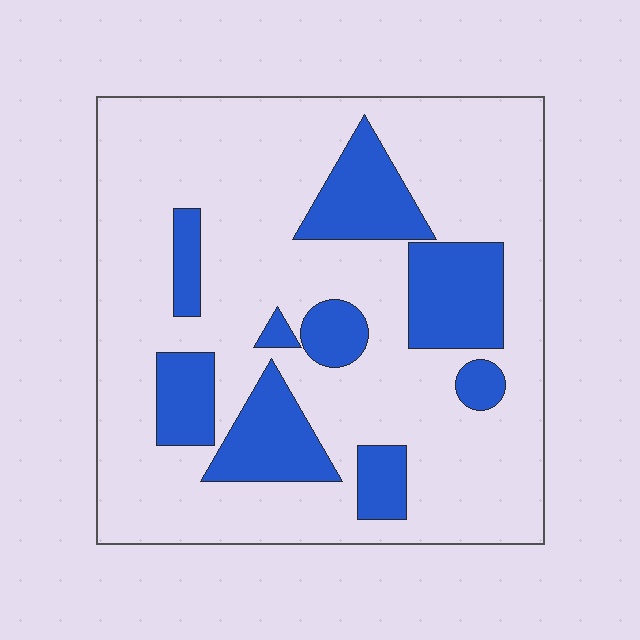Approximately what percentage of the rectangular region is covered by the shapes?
Approximately 25%.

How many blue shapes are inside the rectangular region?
9.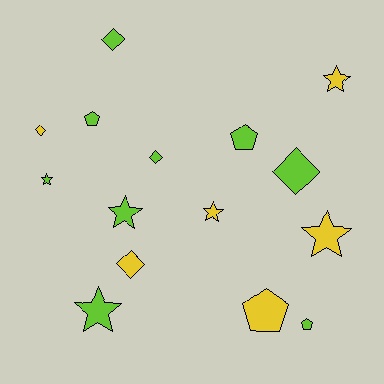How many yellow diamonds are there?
There are 2 yellow diamonds.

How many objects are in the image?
There are 15 objects.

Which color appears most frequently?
Lime, with 9 objects.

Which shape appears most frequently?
Star, with 6 objects.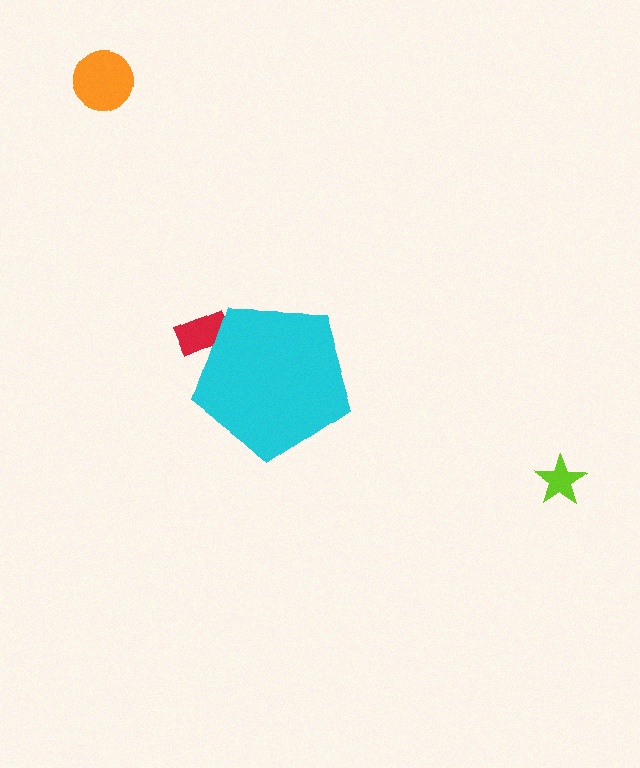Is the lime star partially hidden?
No, the lime star is fully visible.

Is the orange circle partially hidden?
No, the orange circle is fully visible.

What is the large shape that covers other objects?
A cyan pentagon.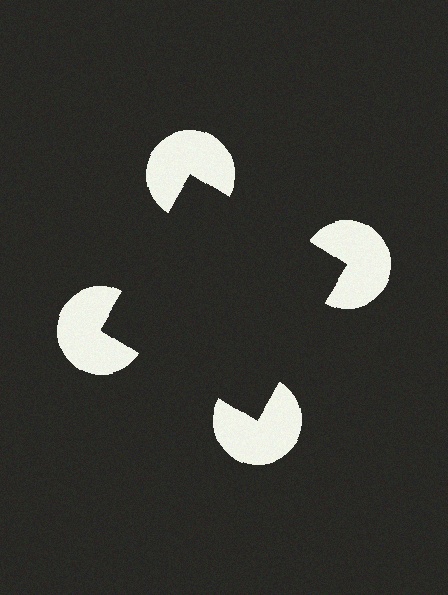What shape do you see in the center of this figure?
An illusory square — its edges are inferred from the aligned wedge cuts in the pac-man discs, not physically drawn.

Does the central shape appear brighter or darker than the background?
It typically appears slightly darker than the background, even though no actual brightness change is drawn.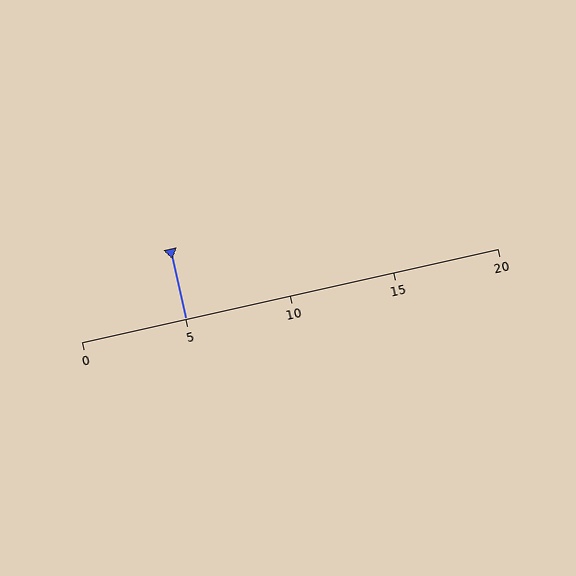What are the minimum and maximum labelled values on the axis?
The axis runs from 0 to 20.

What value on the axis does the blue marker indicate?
The marker indicates approximately 5.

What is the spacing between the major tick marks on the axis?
The major ticks are spaced 5 apart.